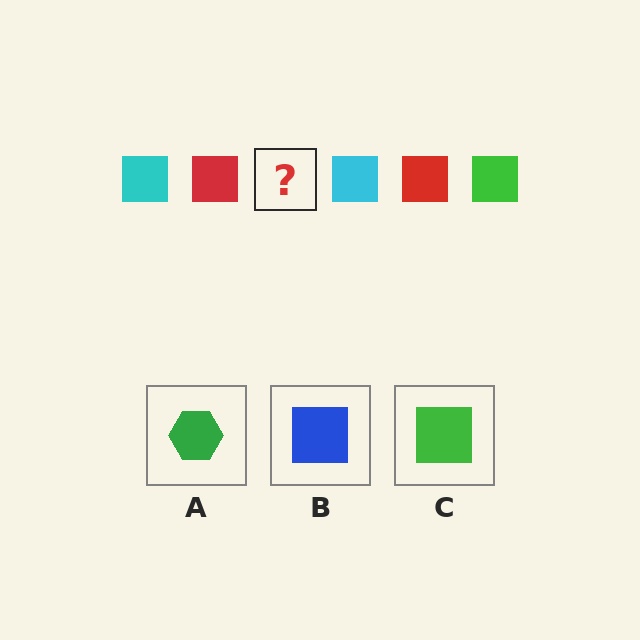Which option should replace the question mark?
Option C.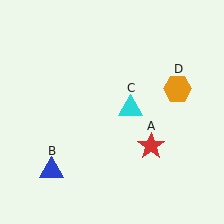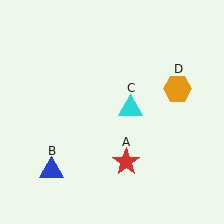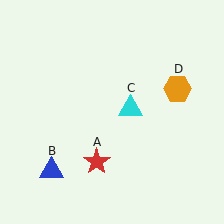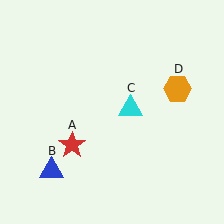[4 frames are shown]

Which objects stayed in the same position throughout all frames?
Blue triangle (object B) and cyan triangle (object C) and orange hexagon (object D) remained stationary.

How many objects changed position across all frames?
1 object changed position: red star (object A).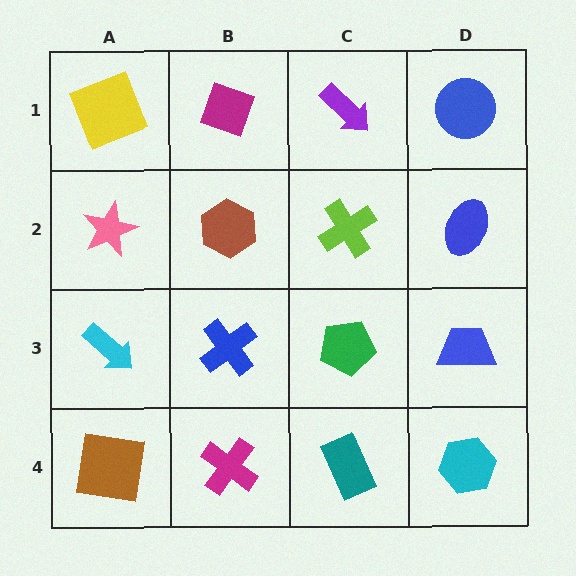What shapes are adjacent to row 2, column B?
A magenta diamond (row 1, column B), a blue cross (row 3, column B), a pink star (row 2, column A), a lime cross (row 2, column C).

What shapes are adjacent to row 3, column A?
A pink star (row 2, column A), a brown square (row 4, column A), a blue cross (row 3, column B).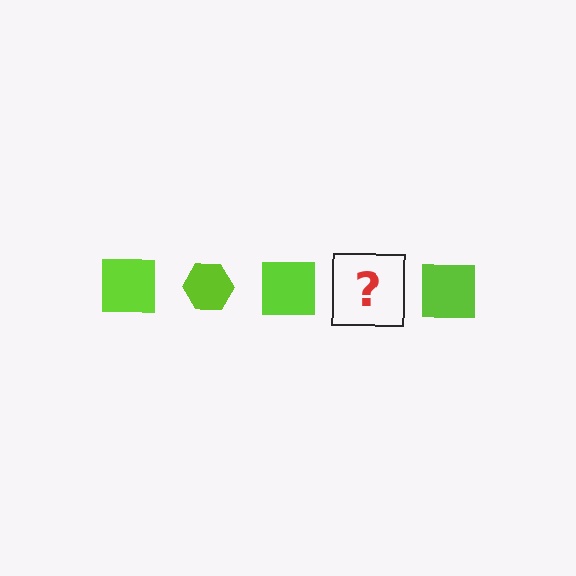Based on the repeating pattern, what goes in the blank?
The blank should be a lime hexagon.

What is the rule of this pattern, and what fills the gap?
The rule is that the pattern cycles through square, hexagon shapes in lime. The gap should be filled with a lime hexagon.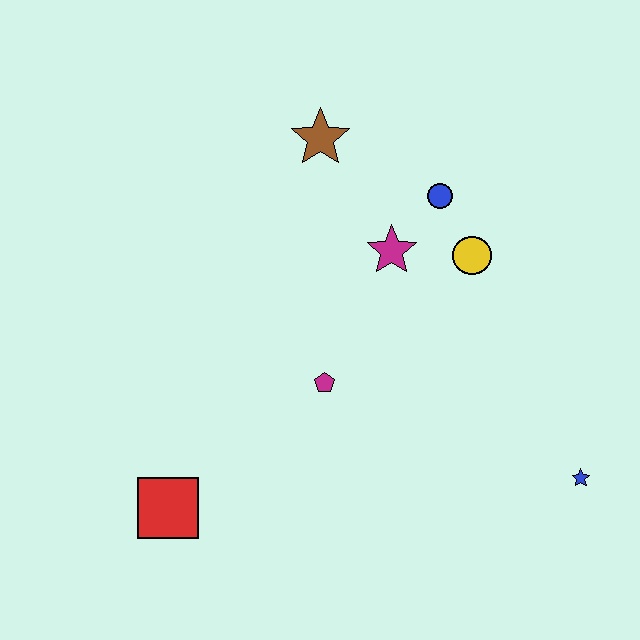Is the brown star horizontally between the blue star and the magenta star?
No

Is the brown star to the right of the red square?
Yes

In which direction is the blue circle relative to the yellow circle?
The blue circle is above the yellow circle.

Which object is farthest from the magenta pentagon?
The blue star is farthest from the magenta pentagon.